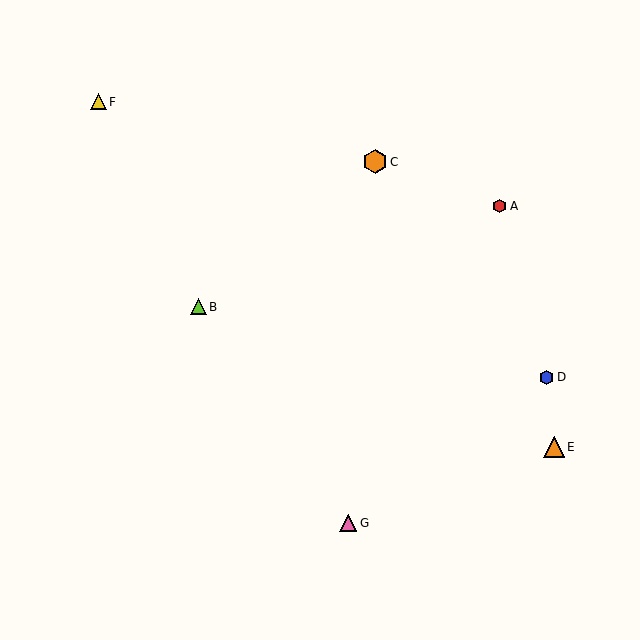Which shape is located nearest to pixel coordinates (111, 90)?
The yellow triangle (labeled F) at (98, 102) is nearest to that location.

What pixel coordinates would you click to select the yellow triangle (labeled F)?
Click at (98, 102) to select the yellow triangle F.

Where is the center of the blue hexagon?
The center of the blue hexagon is at (547, 377).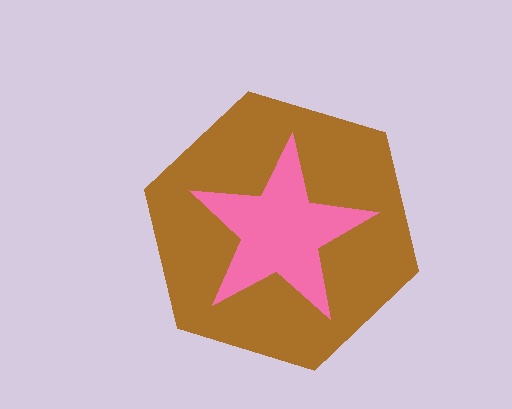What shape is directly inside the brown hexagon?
The pink star.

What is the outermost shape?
The brown hexagon.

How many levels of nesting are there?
2.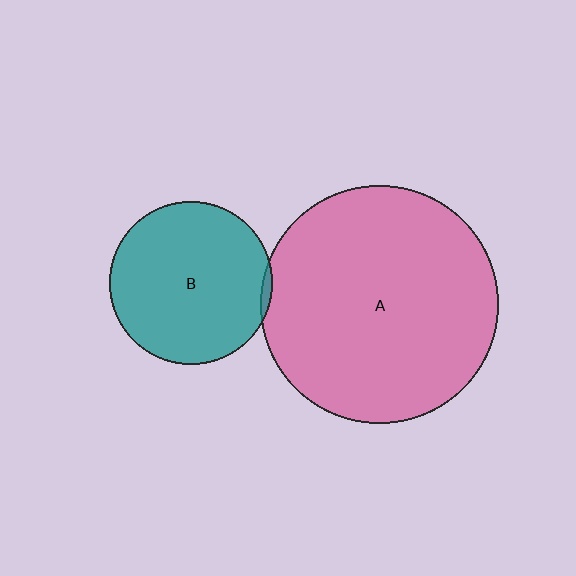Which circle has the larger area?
Circle A (pink).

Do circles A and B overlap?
Yes.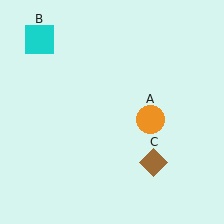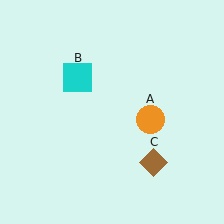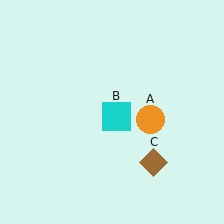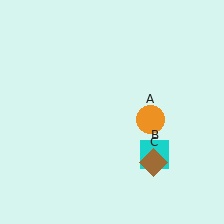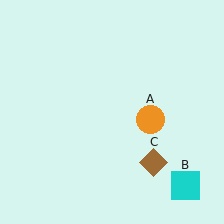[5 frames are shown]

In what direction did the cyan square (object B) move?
The cyan square (object B) moved down and to the right.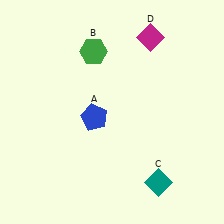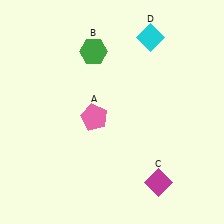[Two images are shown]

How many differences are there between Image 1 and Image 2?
There are 3 differences between the two images.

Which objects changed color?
A changed from blue to pink. C changed from teal to magenta. D changed from magenta to cyan.